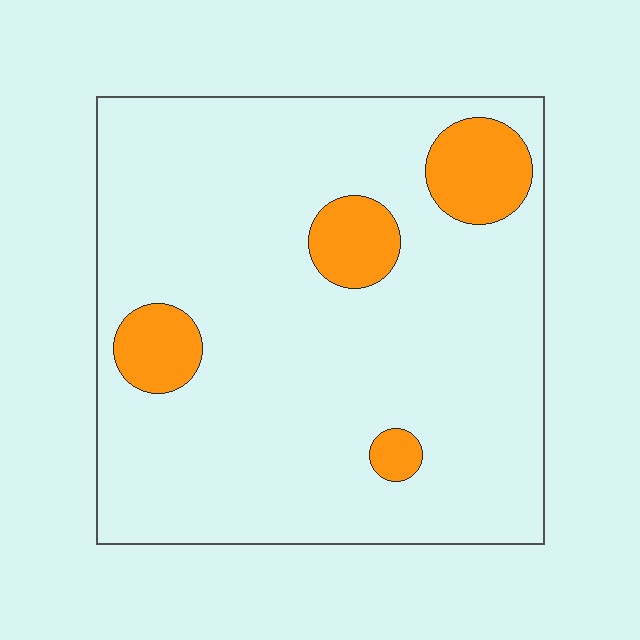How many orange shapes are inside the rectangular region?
4.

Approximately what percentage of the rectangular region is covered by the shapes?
Approximately 10%.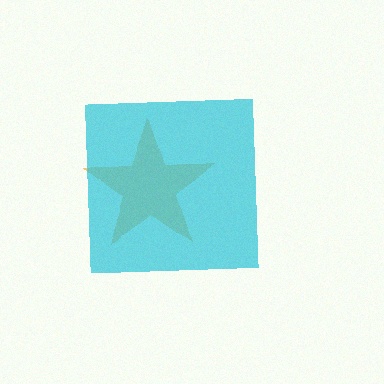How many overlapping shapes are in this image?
There are 2 overlapping shapes in the image.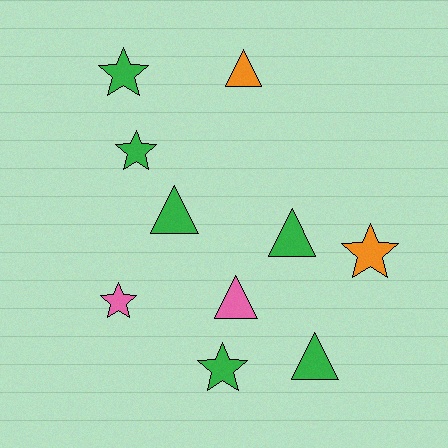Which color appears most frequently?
Green, with 6 objects.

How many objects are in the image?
There are 10 objects.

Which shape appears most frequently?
Star, with 5 objects.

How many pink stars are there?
There is 1 pink star.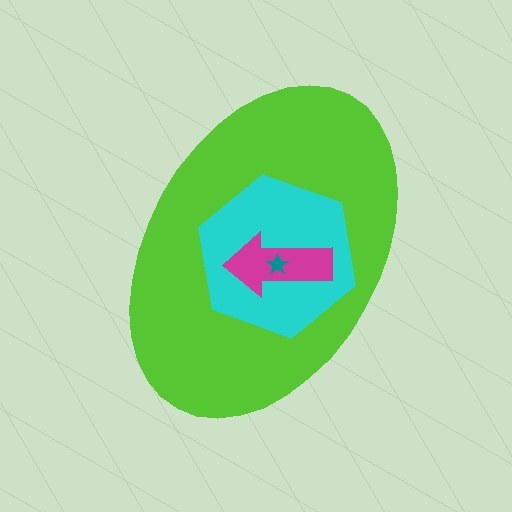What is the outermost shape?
The lime ellipse.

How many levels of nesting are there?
4.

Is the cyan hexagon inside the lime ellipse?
Yes.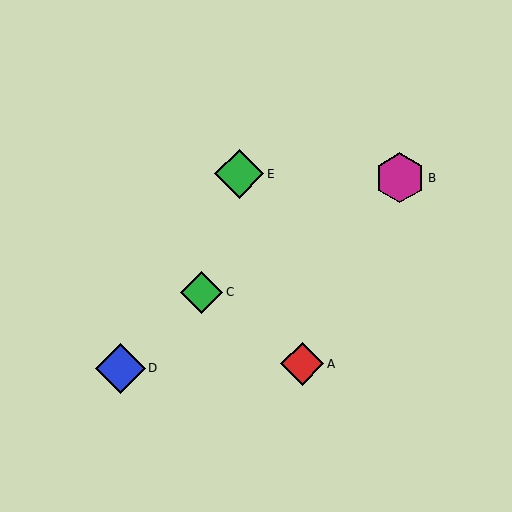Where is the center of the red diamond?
The center of the red diamond is at (302, 364).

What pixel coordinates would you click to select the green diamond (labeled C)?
Click at (202, 292) to select the green diamond C.